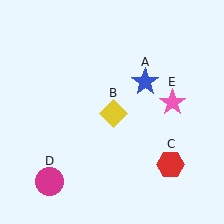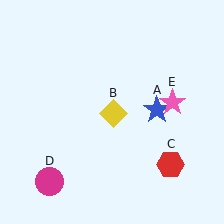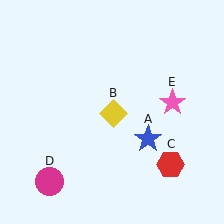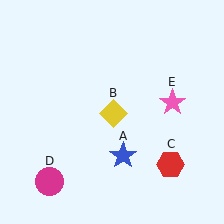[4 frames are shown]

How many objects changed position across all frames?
1 object changed position: blue star (object A).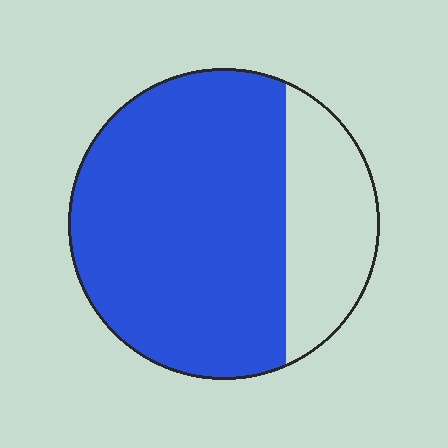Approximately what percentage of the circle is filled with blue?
Approximately 75%.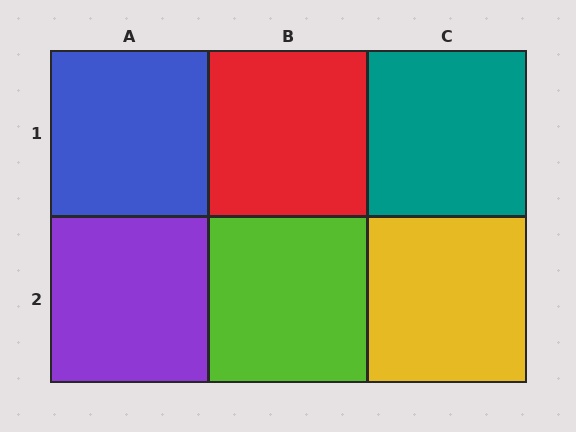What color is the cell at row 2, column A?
Purple.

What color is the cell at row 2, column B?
Lime.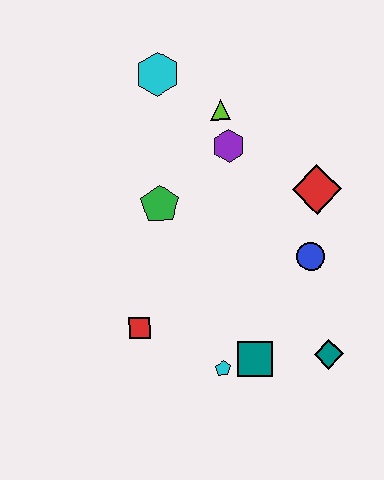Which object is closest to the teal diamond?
The teal square is closest to the teal diamond.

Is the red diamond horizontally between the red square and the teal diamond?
Yes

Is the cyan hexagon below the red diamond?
No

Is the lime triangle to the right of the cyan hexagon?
Yes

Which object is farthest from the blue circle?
The cyan hexagon is farthest from the blue circle.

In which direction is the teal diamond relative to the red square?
The teal diamond is to the right of the red square.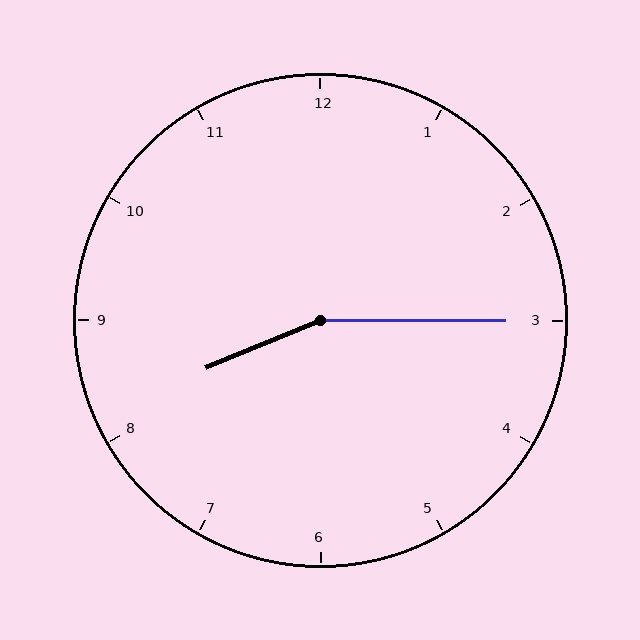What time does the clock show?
8:15.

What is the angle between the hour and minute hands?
Approximately 158 degrees.